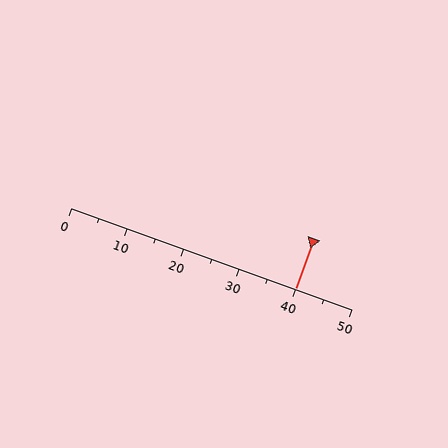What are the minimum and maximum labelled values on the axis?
The axis runs from 0 to 50.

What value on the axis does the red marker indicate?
The marker indicates approximately 40.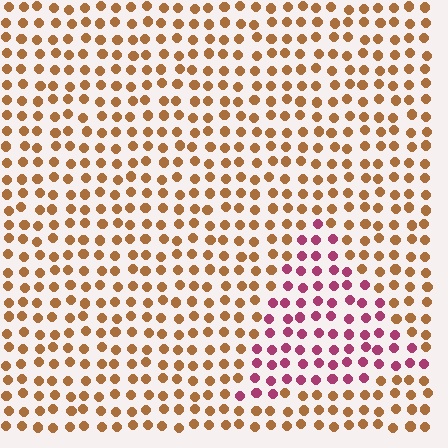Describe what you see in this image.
The image is filled with small brown elements in a uniform arrangement. A triangle-shaped region is visible where the elements are tinted to a slightly different hue, forming a subtle color boundary.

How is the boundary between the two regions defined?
The boundary is defined purely by a slight shift in hue (about 58 degrees). Spacing, size, and orientation are identical on both sides.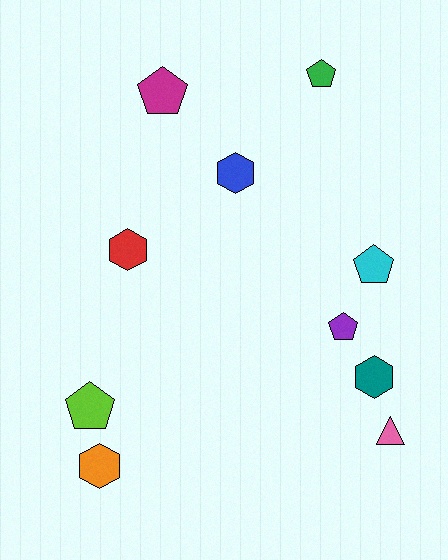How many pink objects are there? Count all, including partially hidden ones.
There is 1 pink object.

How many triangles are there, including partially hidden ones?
There is 1 triangle.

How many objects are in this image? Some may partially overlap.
There are 10 objects.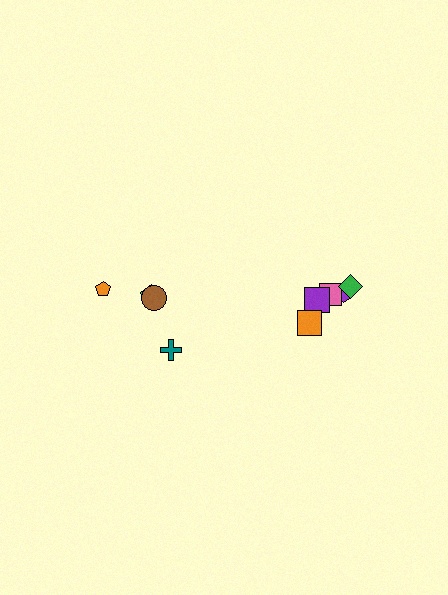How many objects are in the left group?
There are 4 objects.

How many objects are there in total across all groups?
There are 10 objects.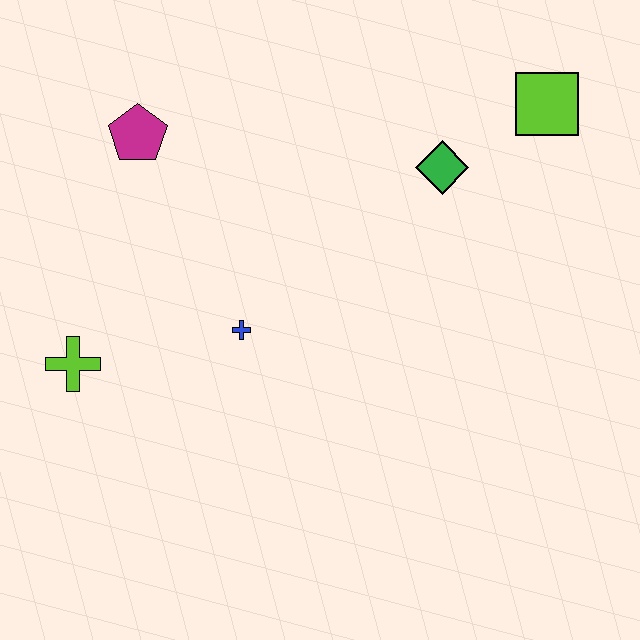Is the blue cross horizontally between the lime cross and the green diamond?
Yes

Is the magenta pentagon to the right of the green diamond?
No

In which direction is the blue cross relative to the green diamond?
The blue cross is to the left of the green diamond.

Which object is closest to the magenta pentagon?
The blue cross is closest to the magenta pentagon.